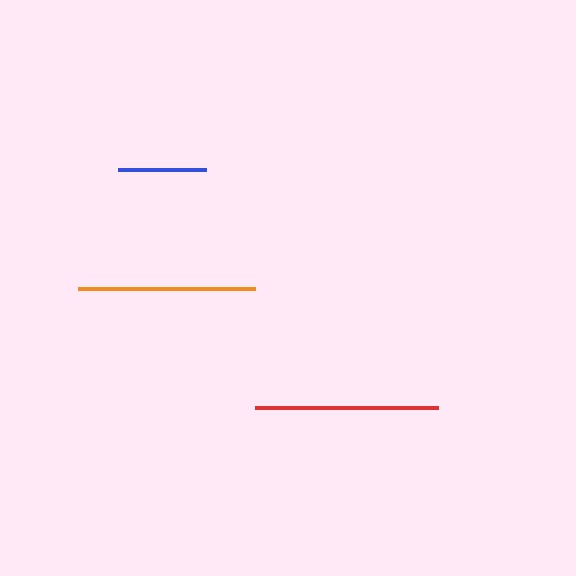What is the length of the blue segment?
The blue segment is approximately 88 pixels long.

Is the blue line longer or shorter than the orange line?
The orange line is longer than the blue line.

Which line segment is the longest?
The red line is the longest at approximately 184 pixels.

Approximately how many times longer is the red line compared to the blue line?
The red line is approximately 2.1 times the length of the blue line.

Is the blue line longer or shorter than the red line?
The red line is longer than the blue line.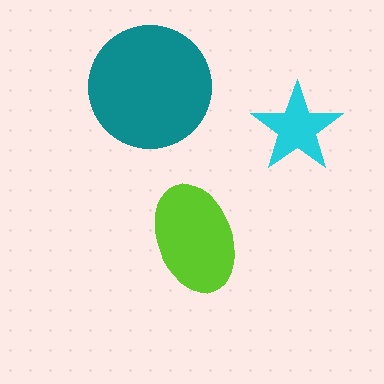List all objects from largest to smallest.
The teal circle, the lime ellipse, the cyan star.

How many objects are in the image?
There are 3 objects in the image.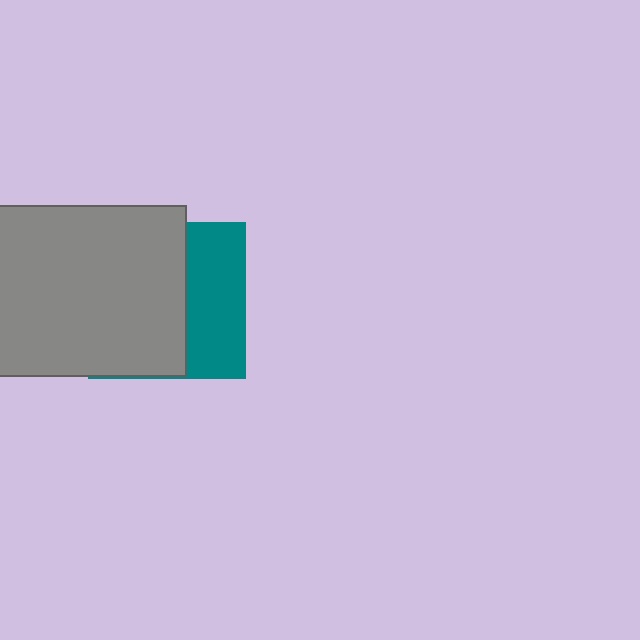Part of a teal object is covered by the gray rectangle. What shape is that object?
It is a square.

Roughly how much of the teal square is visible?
A small part of it is visible (roughly 38%).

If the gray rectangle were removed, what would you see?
You would see the complete teal square.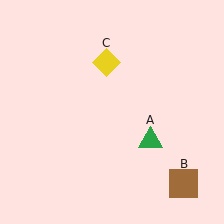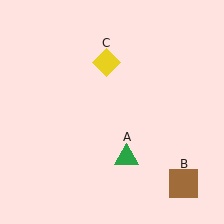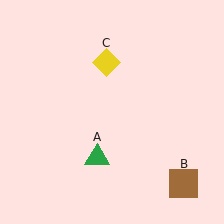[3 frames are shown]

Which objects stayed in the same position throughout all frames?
Brown square (object B) and yellow diamond (object C) remained stationary.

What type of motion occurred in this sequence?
The green triangle (object A) rotated clockwise around the center of the scene.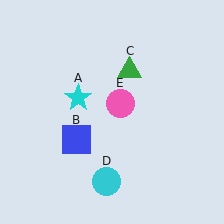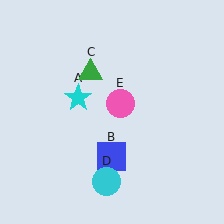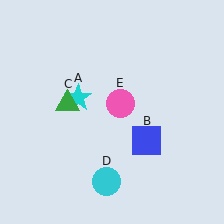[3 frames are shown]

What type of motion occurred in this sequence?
The blue square (object B), green triangle (object C) rotated counterclockwise around the center of the scene.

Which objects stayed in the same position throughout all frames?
Cyan star (object A) and cyan circle (object D) and pink circle (object E) remained stationary.